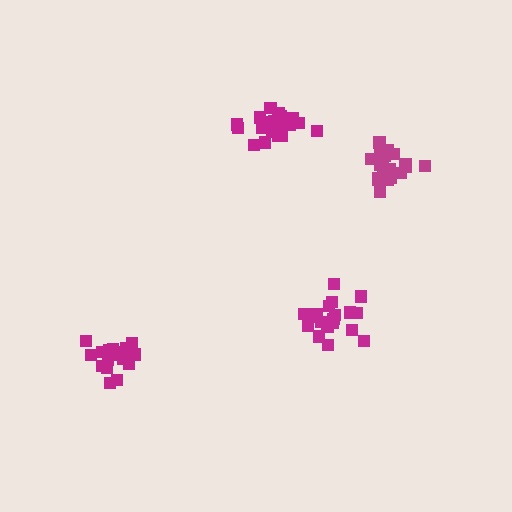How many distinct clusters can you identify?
There are 4 distinct clusters.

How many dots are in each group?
Group 1: 20 dots, Group 2: 21 dots, Group 3: 19 dots, Group 4: 21 dots (81 total).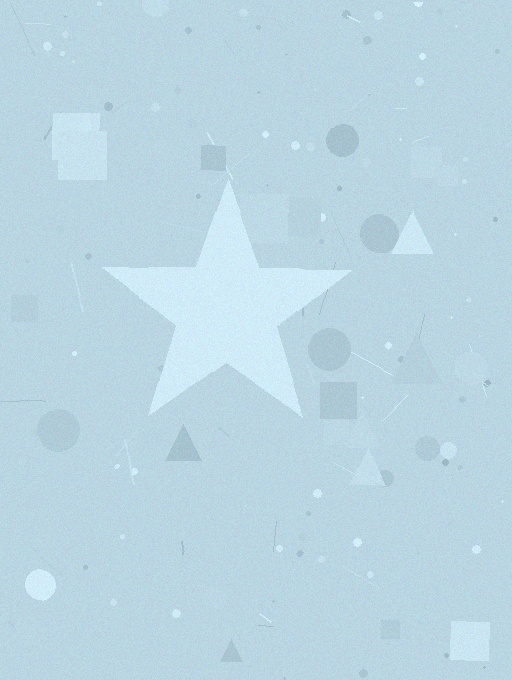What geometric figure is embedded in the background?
A star is embedded in the background.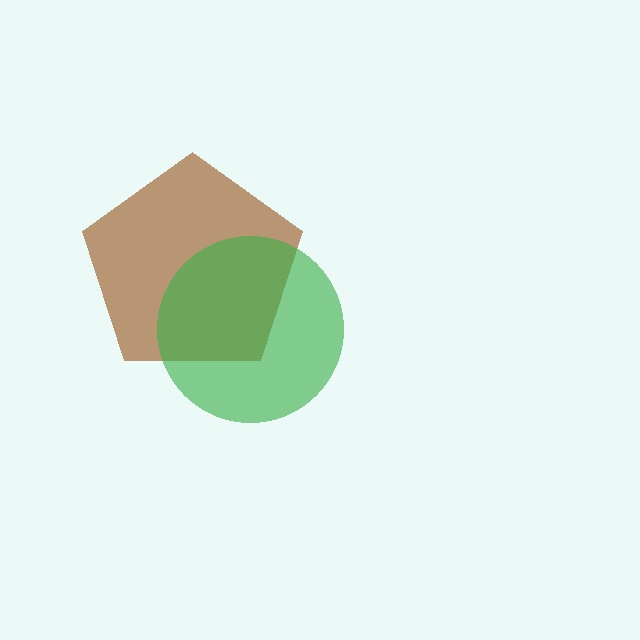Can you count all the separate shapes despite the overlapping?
Yes, there are 2 separate shapes.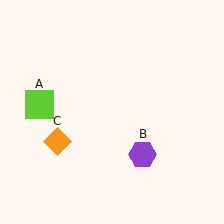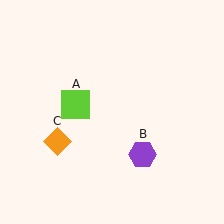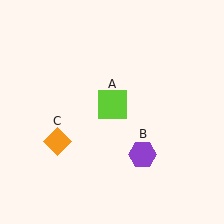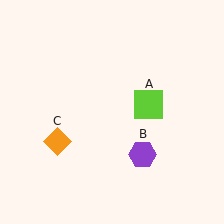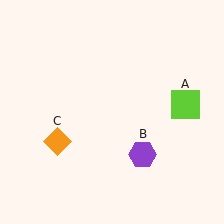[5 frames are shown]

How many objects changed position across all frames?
1 object changed position: lime square (object A).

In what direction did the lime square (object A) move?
The lime square (object A) moved right.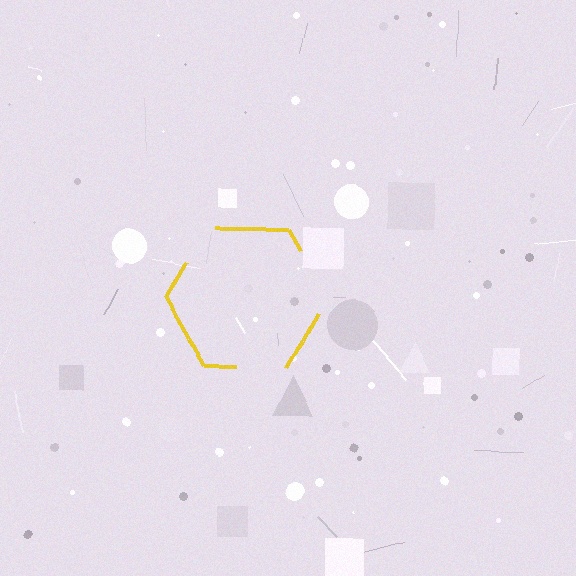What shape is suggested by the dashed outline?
The dashed outline suggests a hexagon.